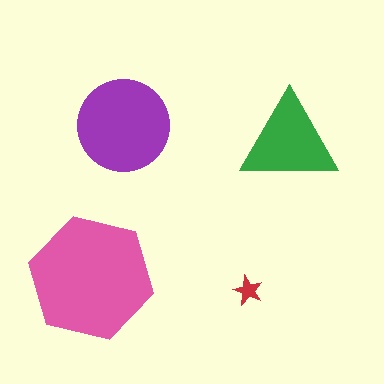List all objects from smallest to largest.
The red star, the green triangle, the purple circle, the pink hexagon.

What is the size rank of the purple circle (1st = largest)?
2nd.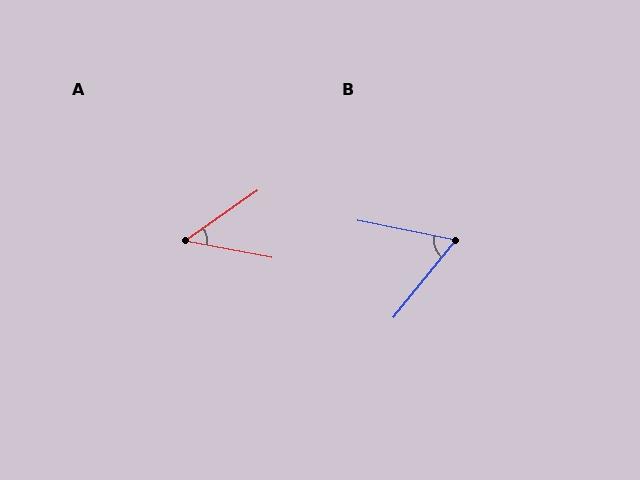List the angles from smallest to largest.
A (46°), B (62°).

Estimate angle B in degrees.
Approximately 62 degrees.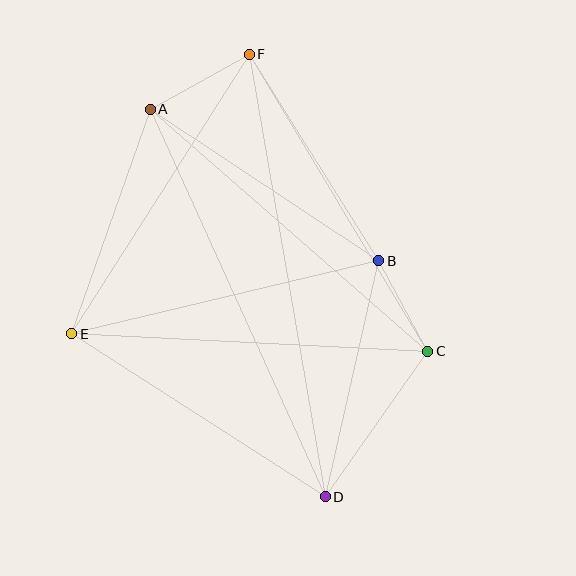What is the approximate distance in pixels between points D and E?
The distance between D and E is approximately 301 pixels.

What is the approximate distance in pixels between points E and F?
The distance between E and F is approximately 331 pixels.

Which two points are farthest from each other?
Points D and F are farthest from each other.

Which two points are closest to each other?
Points B and C are closest to each other.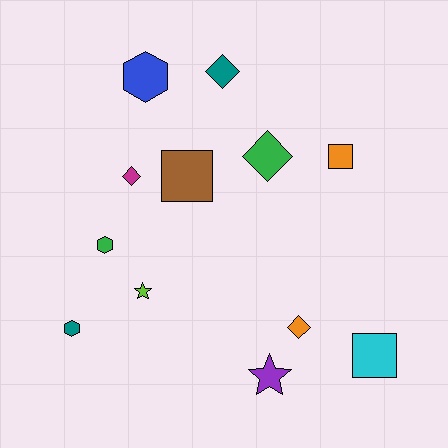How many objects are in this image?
There are 12 objects.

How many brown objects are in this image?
There is 1 brown object.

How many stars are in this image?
There are 2 stars.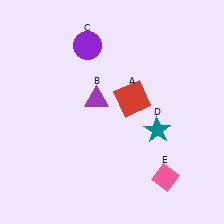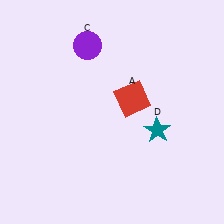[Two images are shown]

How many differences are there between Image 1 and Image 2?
There are 2 differences between the two images.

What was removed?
The pink diamond (E), the purple triangle (B) were removed in Image 2.